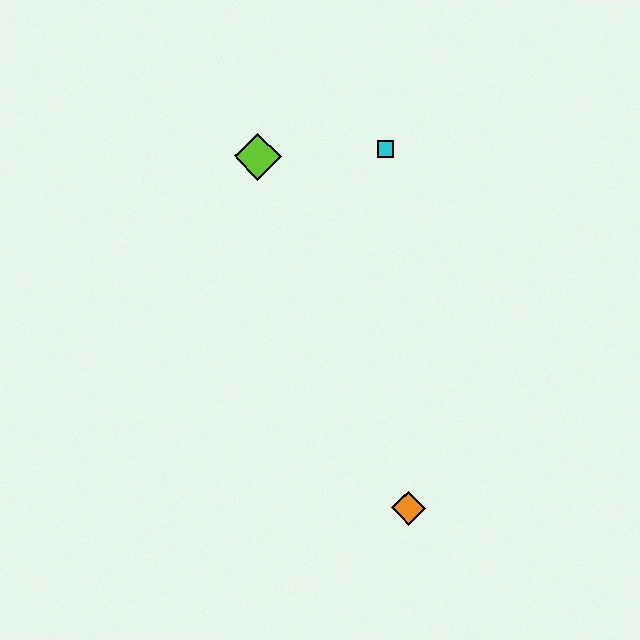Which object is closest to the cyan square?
The lime diamond is closest to the cyan square.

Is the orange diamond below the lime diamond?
Yes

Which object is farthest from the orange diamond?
The lime diamond is farthest from the orange diamond.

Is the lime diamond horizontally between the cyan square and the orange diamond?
No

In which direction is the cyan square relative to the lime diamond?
The cyan square is to the right of the lime diamond.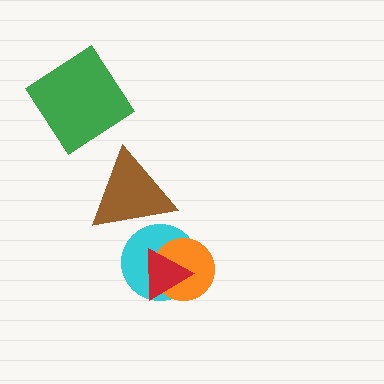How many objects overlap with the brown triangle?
1 object overlaps with the brown triangle.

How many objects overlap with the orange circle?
2 objects overlap with the orange circle.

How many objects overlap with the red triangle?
2 objects overlap with the red triangle.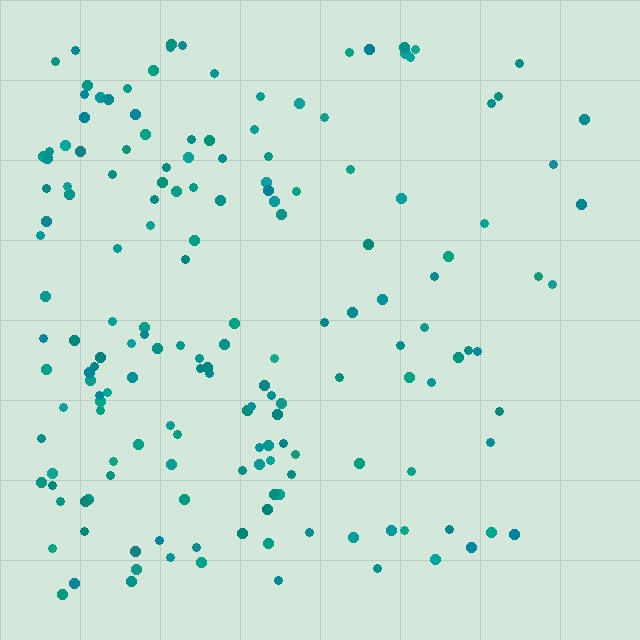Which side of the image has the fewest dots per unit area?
The right.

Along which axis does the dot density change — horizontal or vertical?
Horizontal.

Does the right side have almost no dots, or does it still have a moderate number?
Still a moderate number, just noticeably fewer than the left.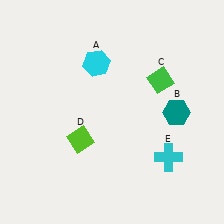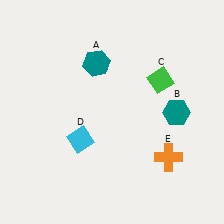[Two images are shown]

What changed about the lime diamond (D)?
In Image 1, D is lime. In Image 2, it changed to cyan.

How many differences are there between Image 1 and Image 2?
There are 3 differences between the two images.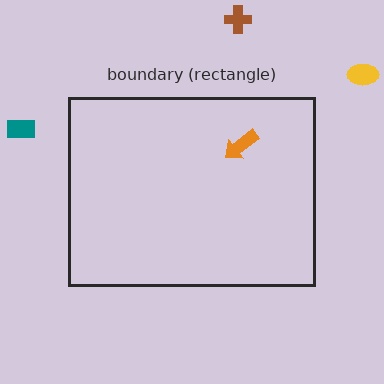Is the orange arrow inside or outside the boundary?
Inside.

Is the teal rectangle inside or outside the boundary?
Outside.